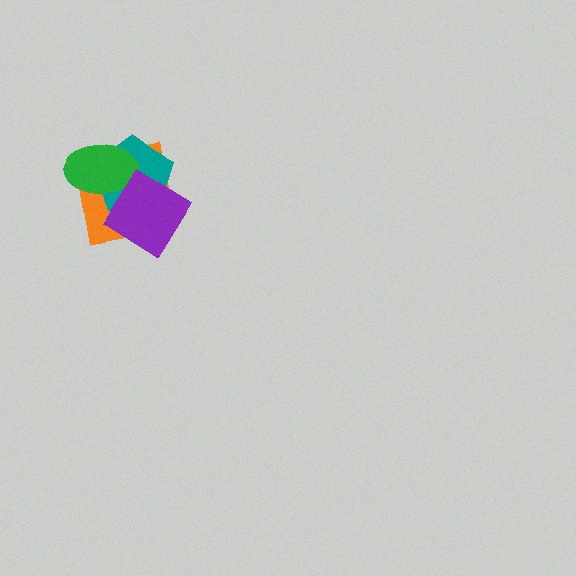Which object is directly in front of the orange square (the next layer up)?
The teal pentagon is directly in front of the orange square.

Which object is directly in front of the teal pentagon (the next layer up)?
The green ellipse is directly in front of the teal pentagon.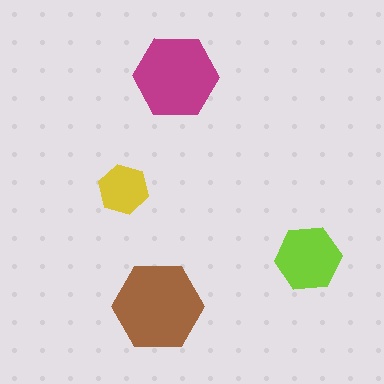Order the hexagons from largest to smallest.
the brown one, the magenta one, the lime one, the yellow one.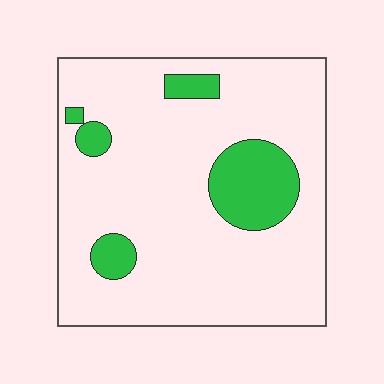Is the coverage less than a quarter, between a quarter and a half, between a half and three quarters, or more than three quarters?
Less than a quarter.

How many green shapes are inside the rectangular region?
5.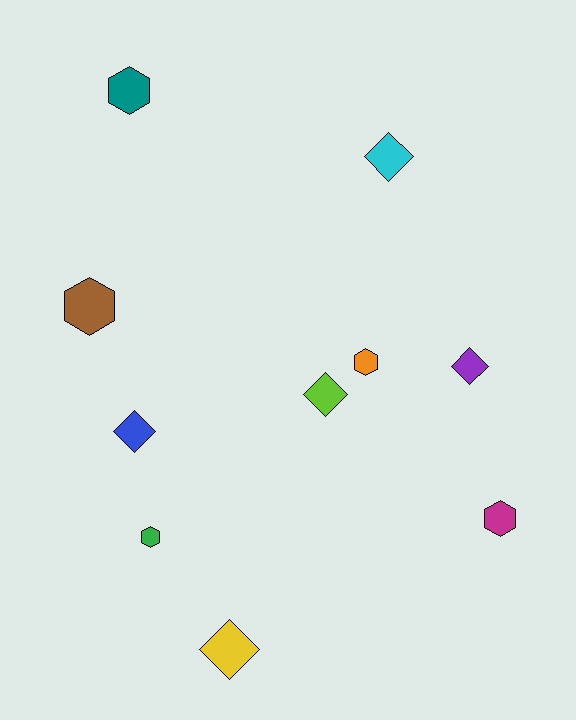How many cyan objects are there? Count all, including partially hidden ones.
There is 1 cyan object.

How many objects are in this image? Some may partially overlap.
There are 10 objects.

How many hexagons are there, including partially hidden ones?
There are 5 hexagons.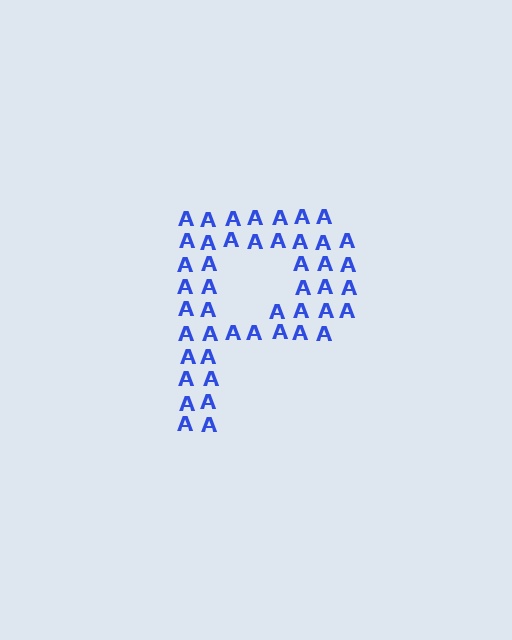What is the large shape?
The large shape is the letter P.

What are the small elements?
The small elements are letter A's.